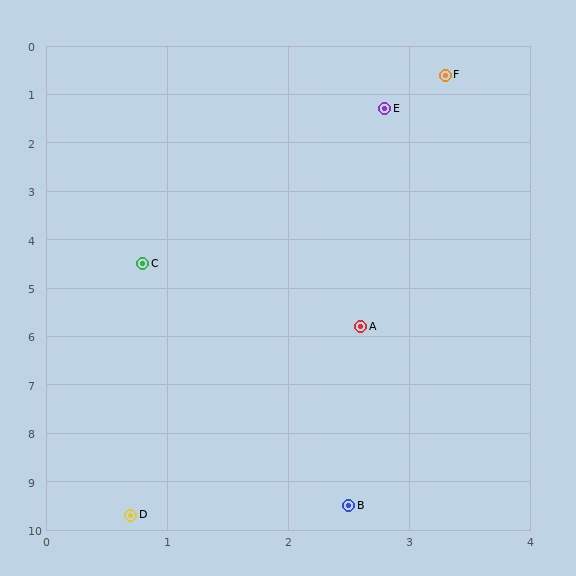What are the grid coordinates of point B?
Point B is at approximately (2.5, 9.5).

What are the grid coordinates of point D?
Point D is at approximately (0.7, 9.7).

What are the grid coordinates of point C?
Point C is at approximately (0.8, 4.5).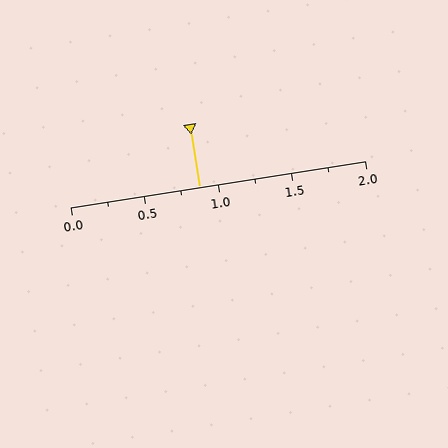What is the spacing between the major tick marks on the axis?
The major ticks are spaced 0.5 apart.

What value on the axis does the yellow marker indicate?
The marker indicates approximately 0.88.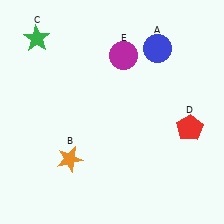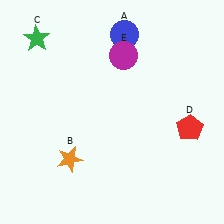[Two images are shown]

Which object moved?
The blue circle (A) moved left.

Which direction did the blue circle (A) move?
The blue circle (A) moved left.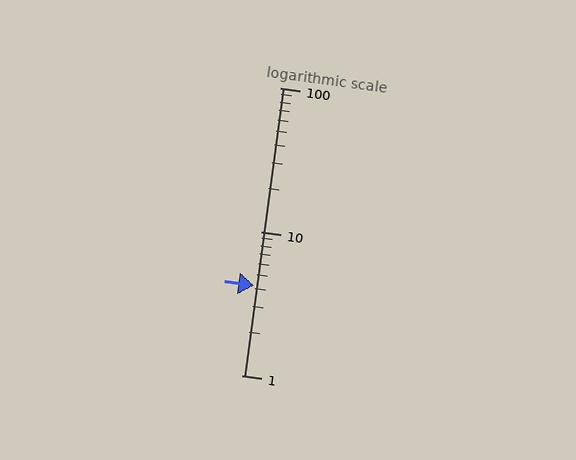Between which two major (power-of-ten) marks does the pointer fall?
The pointer is between 1 and 10.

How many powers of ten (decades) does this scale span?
The scale spans 2 decades, from 1 to 100.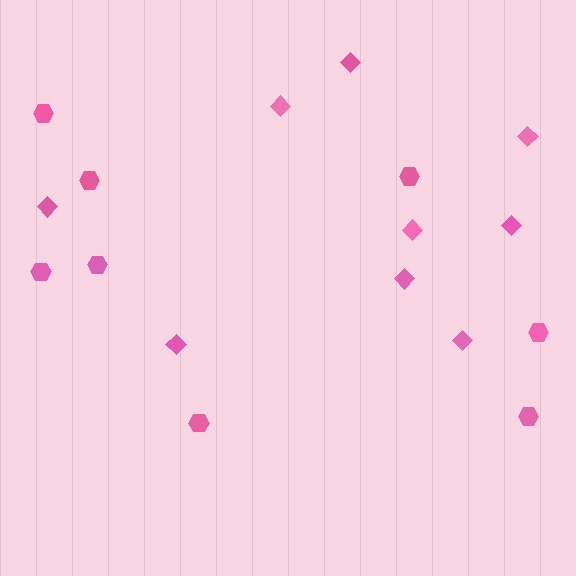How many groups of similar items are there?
There are 2 groups: one group of hexagons (8) and one group of diamonds (9).